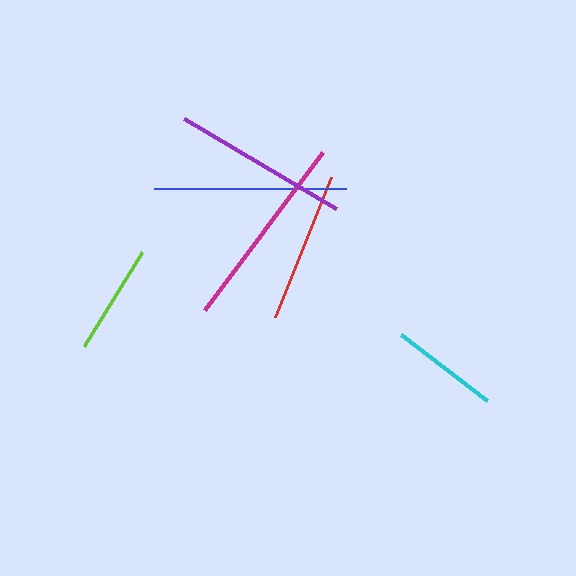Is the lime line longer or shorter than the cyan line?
The lime line is longer than the cyan line.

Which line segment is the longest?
The magenta line is the longest at approximately 198 pixels.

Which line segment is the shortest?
The cyan line is the shortest at approximately 108 pixels.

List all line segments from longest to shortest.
From longest to shortest: magenta, blue, purple, red, lime, cyan.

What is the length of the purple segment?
The purple segment is approximately 177 pixels long.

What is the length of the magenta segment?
The magenta segment is approximately 198 pixels long.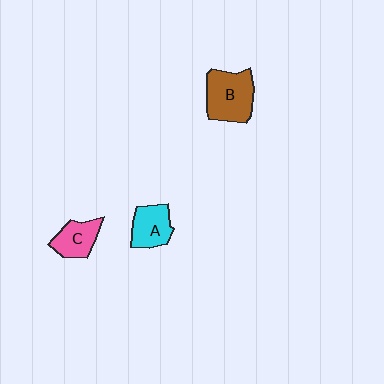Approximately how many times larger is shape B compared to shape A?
Approximately 1.5 times.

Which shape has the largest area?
Shape B (brown).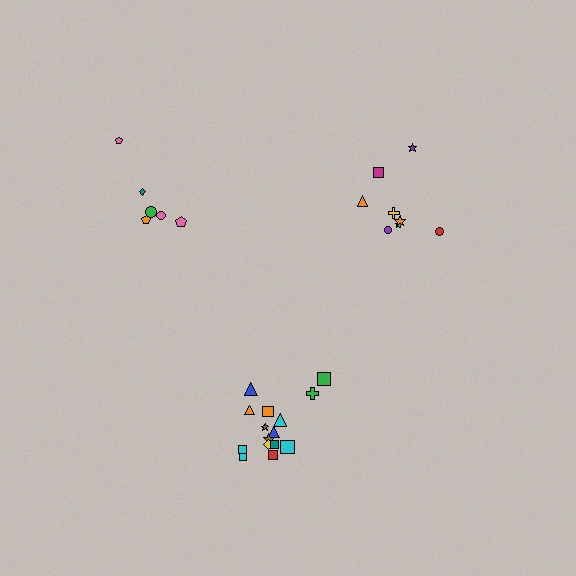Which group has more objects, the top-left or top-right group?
The top-right group.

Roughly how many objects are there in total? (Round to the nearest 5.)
Roughly 30 objects in total.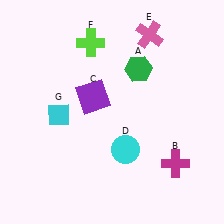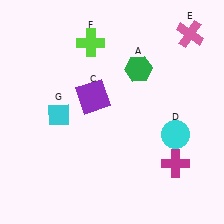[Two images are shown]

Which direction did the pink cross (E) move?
The pink cross (E) moved right.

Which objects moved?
The objects that moved are: the cyan circle (D), the pink cross (E).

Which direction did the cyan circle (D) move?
The cyan circle (D) moved right.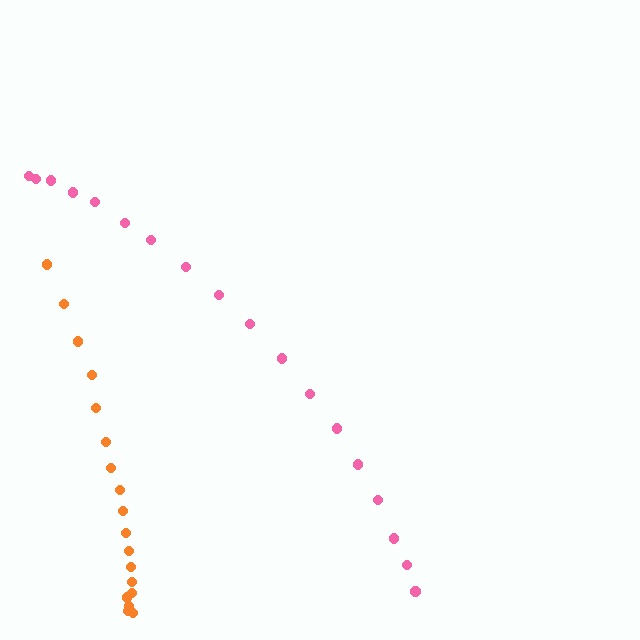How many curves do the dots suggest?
There are 2 distinct paths.